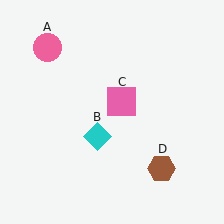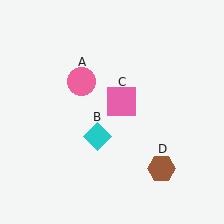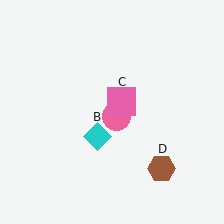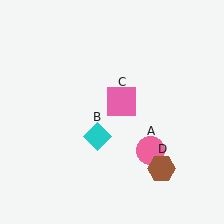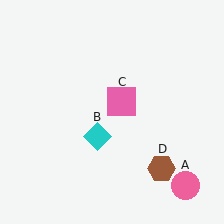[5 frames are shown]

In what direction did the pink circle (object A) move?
The pink circle (object A) moved down and to the right.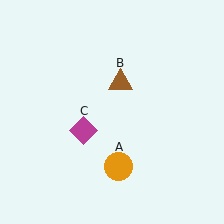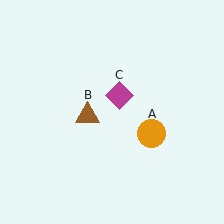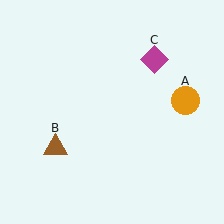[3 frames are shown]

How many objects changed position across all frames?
3 objects changed position: orange circle (object A), brown triangle (object B), magenta diamond (object C).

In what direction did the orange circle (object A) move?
The orange circle (object A) moved up and to the right.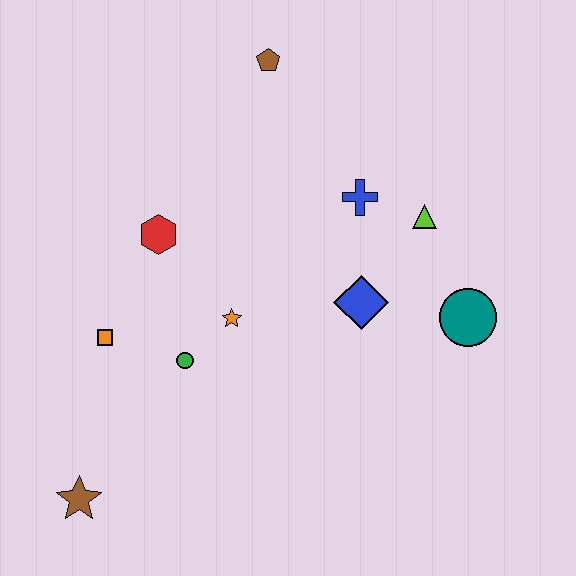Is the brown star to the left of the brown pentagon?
Yes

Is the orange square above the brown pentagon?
No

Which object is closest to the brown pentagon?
The blue cross is closest to the brown pentagon.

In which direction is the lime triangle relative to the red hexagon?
The lime triangle is to the right of the red hexagon.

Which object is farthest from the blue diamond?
The brown star is farthest from the blue diamond.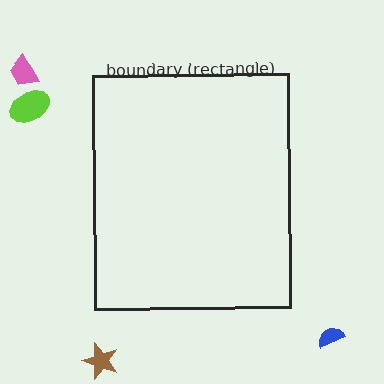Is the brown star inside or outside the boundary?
Outside.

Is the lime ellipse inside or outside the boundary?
Outside.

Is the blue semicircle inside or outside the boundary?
Outside.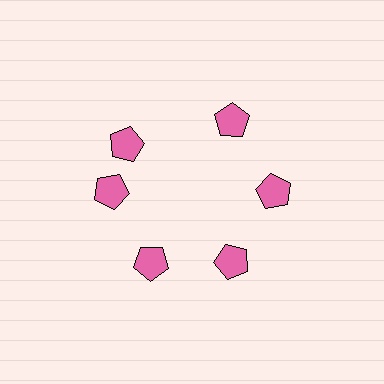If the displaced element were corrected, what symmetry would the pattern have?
It would have 6-fold rotational symmetry — the pattern would map onto itself every 60 degrees.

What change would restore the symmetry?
The symmetry would be restored by rotating it back into even spacing with its neighbors so that all 6 pentagons sit at equal angles and equal distance from the center.